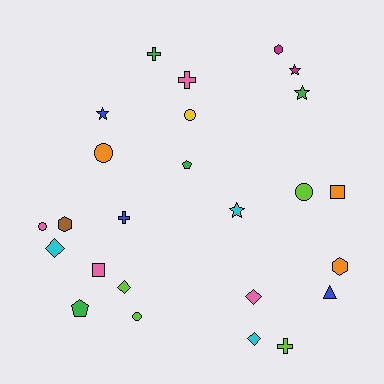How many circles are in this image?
There are 5 circles.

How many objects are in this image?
There are 25 objects.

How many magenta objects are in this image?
There are 2 magenta objects.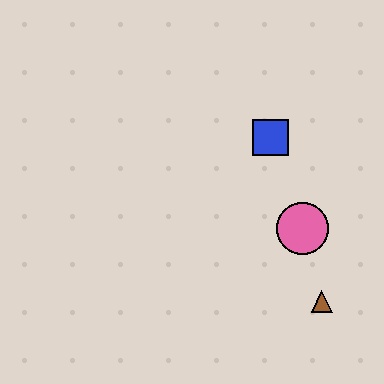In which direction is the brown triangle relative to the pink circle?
The brown triangle is below the pink circle.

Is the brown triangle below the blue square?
Yes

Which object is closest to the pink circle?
The brown triangle is closest to the pink circle.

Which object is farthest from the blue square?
The brown triangle is farthest from the blue square.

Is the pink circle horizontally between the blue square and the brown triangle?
Yes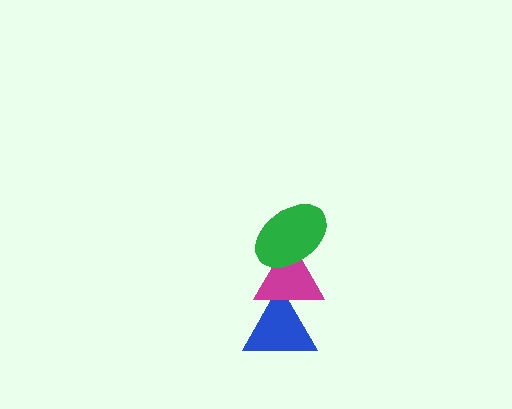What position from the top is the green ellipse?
The green ellipse is 1st from the top.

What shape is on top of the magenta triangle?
The green ellipse is on top of the magenta triangle.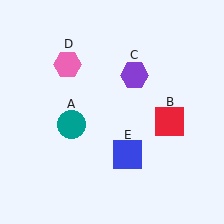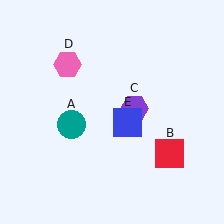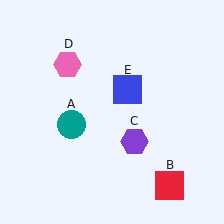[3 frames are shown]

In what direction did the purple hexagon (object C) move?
The purple hexagon (object C) moved down.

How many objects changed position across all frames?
3 objects changed position: red square (object B), purple hexagon (object C), blue square (object E).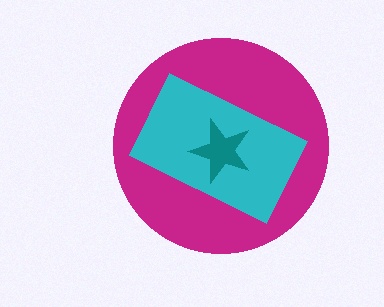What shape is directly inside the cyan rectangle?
The teal star.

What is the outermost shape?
The magenta circle.